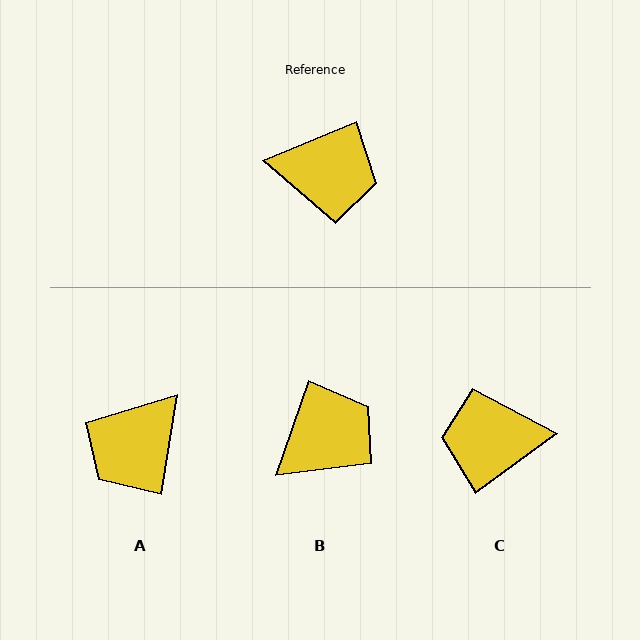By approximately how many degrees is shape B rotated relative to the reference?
Approximately 48 degrees counter-clockwise.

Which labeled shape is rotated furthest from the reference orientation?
C, about 167 degrees away.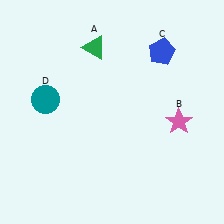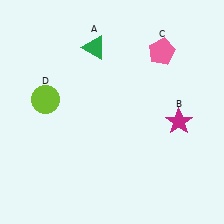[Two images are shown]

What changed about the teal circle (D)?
In Image 1, D is teal. In Image 2, it changed to lime.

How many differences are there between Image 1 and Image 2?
There are 3 differences between the two images.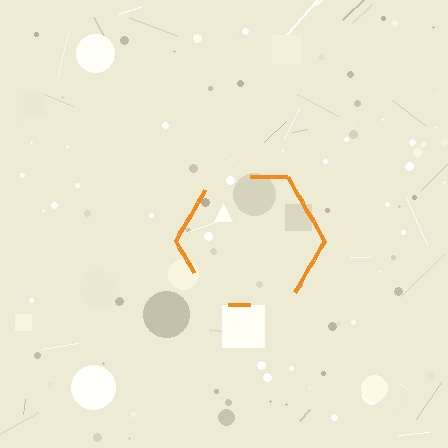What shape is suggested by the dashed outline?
The dashed outline suggests a hexagon.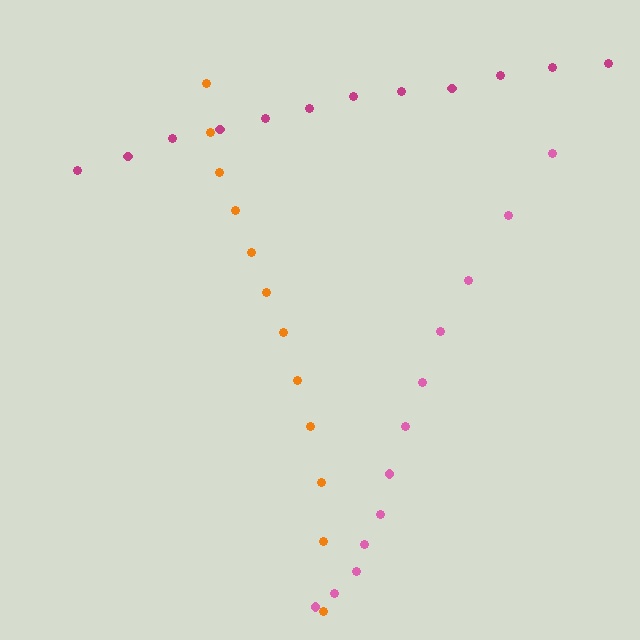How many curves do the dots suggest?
There are 3 distinct paths.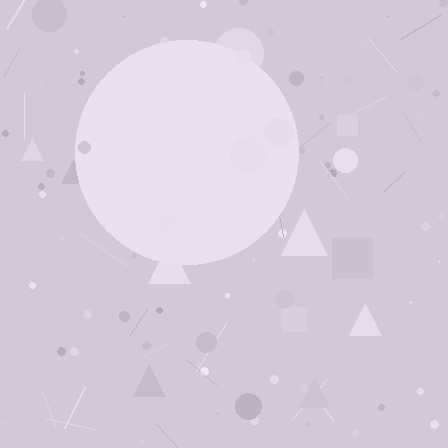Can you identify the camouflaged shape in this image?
The camouflaged shape is a circle.